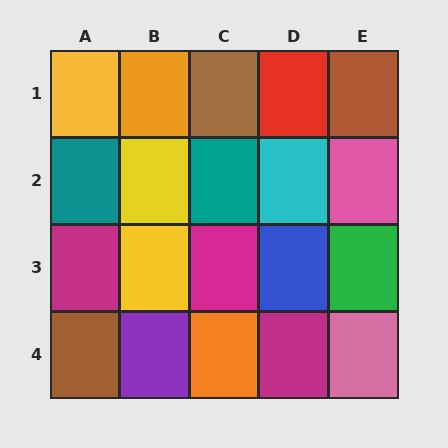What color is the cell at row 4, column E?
Pink.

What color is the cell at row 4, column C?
Orange.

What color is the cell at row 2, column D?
Cyan.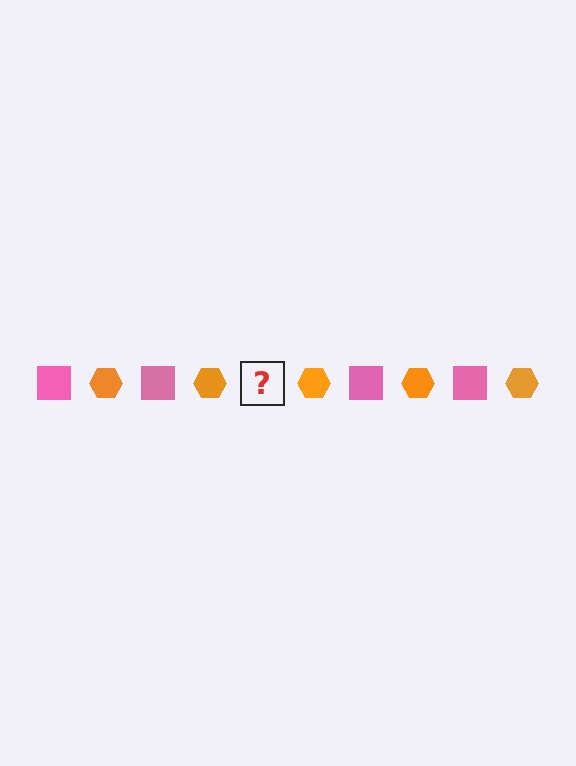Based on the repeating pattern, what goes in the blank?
The blank should be a pink square.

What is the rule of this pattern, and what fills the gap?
The rule is that the pattern alternates between pink square and orange hexagon. The gap should be filled with a pink square.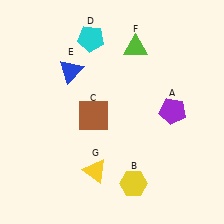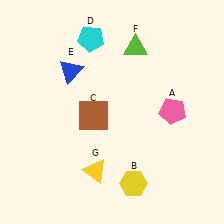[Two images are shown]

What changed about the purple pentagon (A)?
In Image 1, A is purple. In Image 2, it changed to pink.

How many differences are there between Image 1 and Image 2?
There is 1 difference between the two images.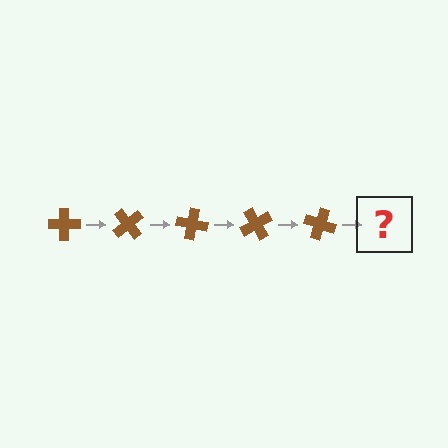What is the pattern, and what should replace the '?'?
The pattern is that the cross rotates 50 degrees each step. The '?' should be a brown cross rotated 250 degrees.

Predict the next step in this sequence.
The next step is a brown cross rotated 250 degrees.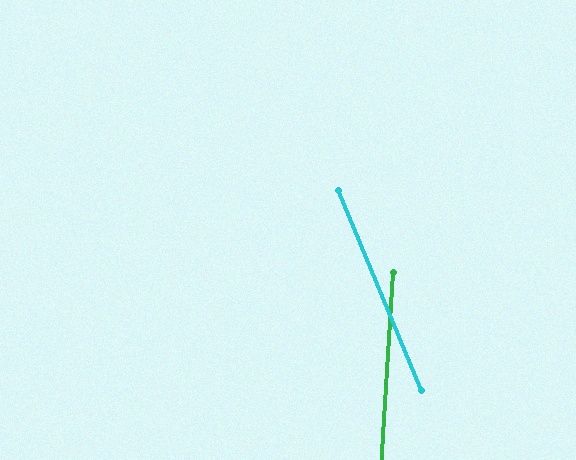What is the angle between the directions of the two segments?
Approximately 26 degrees.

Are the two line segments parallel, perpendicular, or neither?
Neither parallel nor perpendicular — they differ by about 26°.